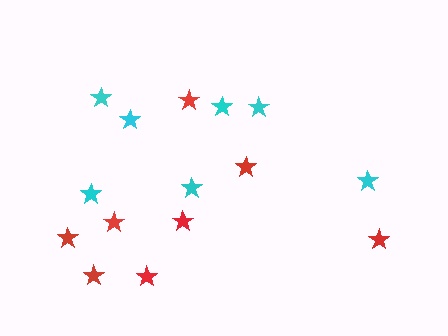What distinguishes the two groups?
There are 2 groups: one group of cyan stars (7) and one group of red stars (8).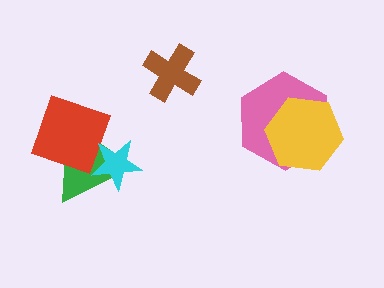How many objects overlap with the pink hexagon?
1 object overlaps with the pink hexagon.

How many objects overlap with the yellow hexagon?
1 object overlaps with the yellow hexagon.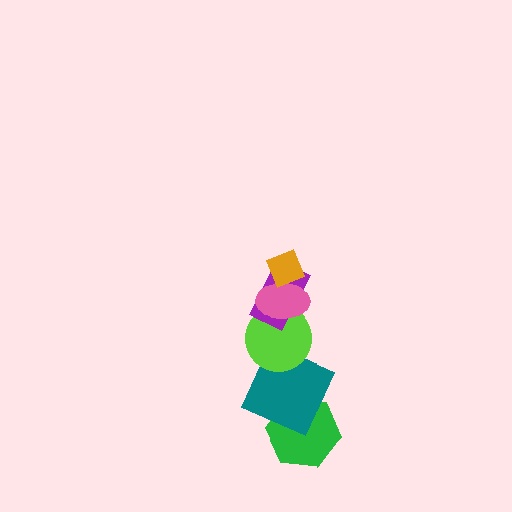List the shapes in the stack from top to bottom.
From top to bottom: the orange diamond, the pink ellipse, the purple rectangle, the lime circle, the teal square, the green hexagon.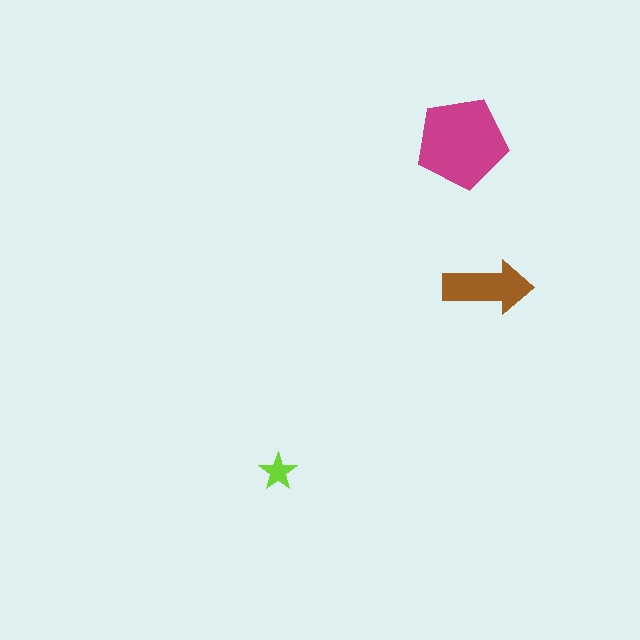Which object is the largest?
The magenta pentagon.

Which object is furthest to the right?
The brown arrow is rightmost.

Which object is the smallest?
The lime star.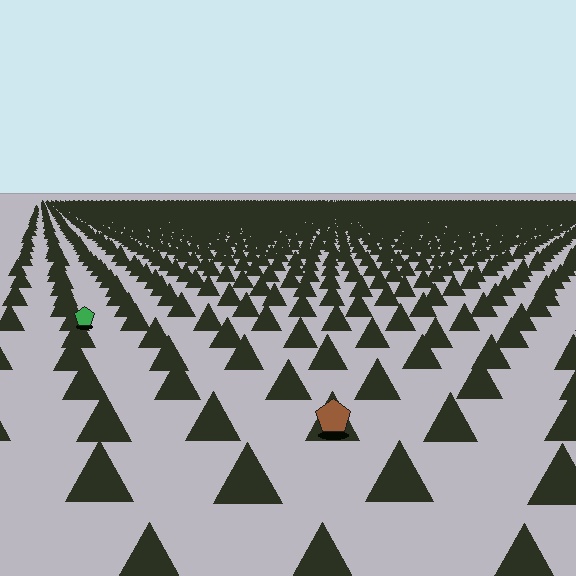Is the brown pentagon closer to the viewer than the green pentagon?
Yes. The brown pentagon is closer — you can tell from the texture gradient: the ground texture is coarser near it.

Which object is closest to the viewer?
The brown pentagon is closest. The texture marks near it are larger and more spread out.